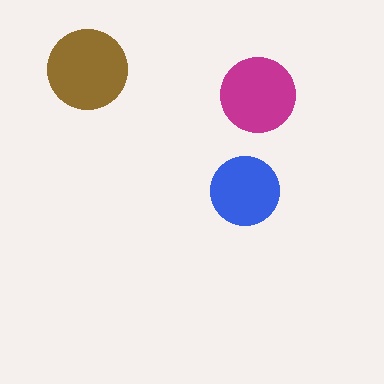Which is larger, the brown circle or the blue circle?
The brown one.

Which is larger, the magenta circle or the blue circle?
The magenta one.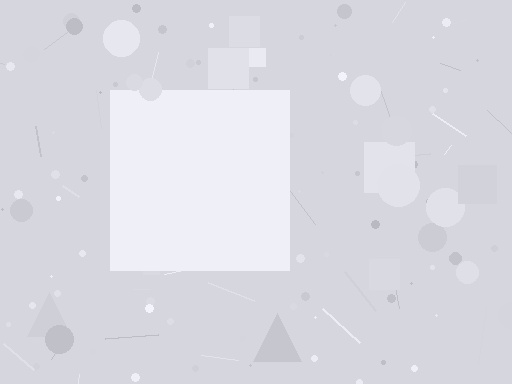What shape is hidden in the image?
A square is hidden in the image.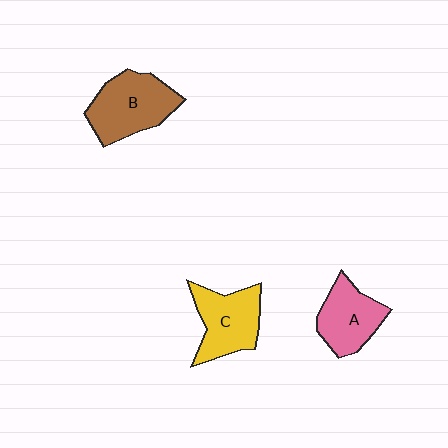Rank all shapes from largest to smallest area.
From largest to smallest: B (brown), C (yellow), A (pink).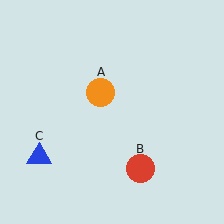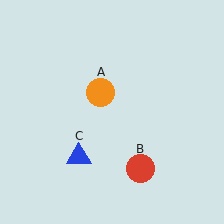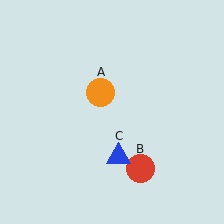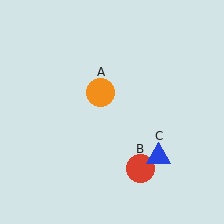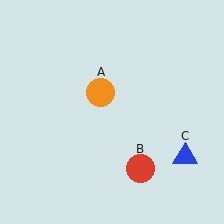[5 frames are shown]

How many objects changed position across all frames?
1 object changed position: blue triangle (object C).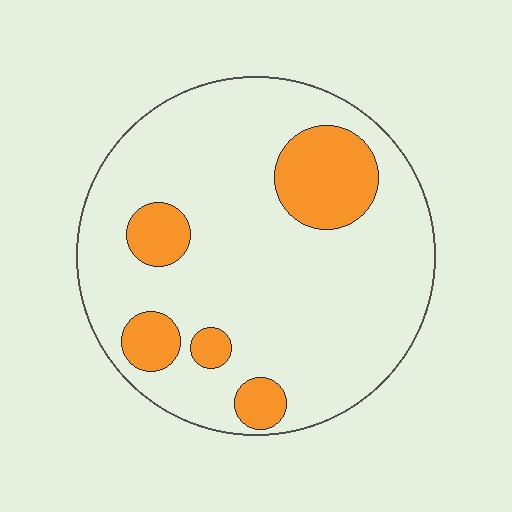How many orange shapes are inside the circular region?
5.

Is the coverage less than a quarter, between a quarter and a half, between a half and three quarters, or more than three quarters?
Less than a quarter.